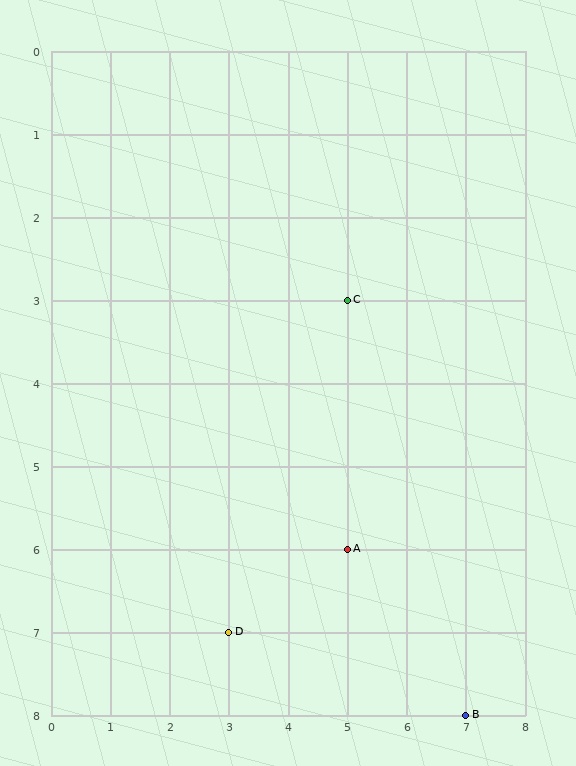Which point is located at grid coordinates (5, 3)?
Point C is at (5, 3).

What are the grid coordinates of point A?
Point A is at grid coordinates (5, 6).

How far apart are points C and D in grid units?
Points C and D are 2 columns and 4 rows apart (about 4.5 grid units diagonally).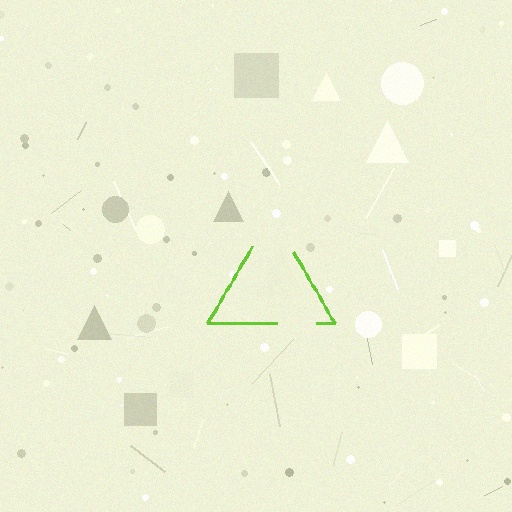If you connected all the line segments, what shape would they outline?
They would outline a triangle.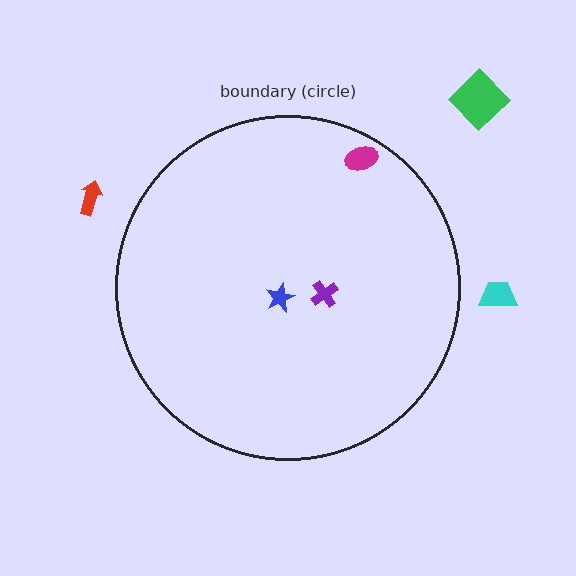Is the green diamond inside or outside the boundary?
Outside.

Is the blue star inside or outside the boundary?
Inside.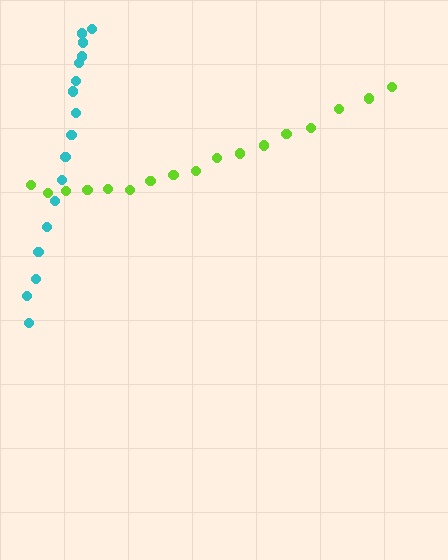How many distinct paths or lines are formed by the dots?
There are 2 distinct paths.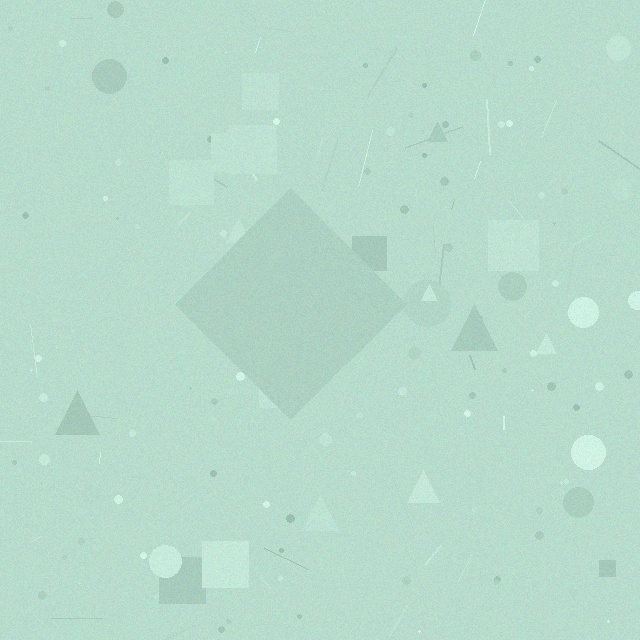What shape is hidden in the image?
A diamond is hidden in the image.